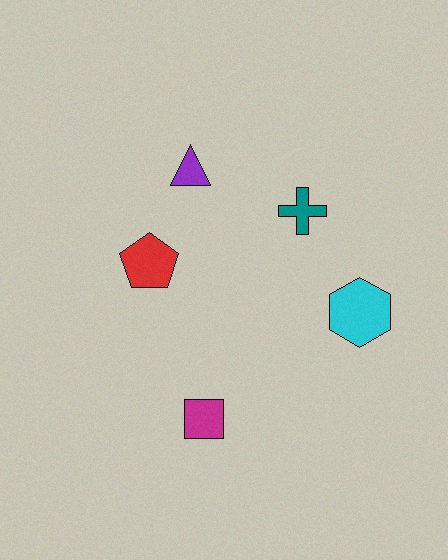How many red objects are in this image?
There is 1 red object.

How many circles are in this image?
There are no circles.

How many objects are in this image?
There are 5 objects.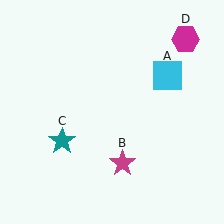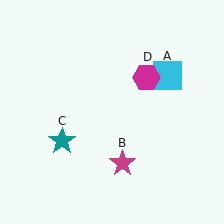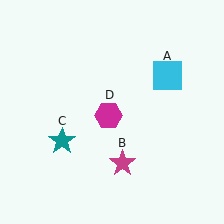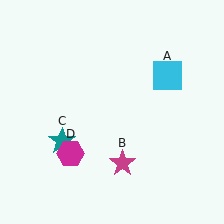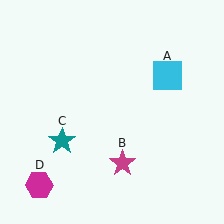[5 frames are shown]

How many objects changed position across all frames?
1 object changed position: magenta hexagon (object D).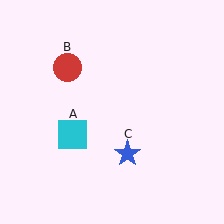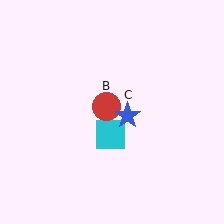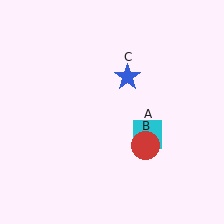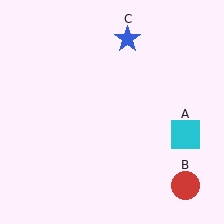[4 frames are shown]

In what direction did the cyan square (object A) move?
The cyan square (object A) moved right.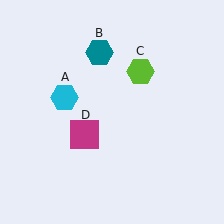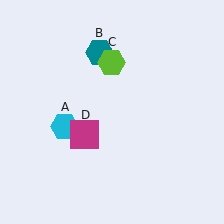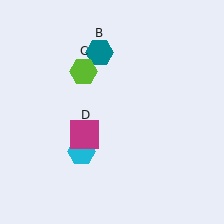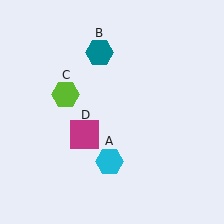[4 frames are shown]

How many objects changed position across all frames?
2 objects changed position: cyan hexagon (object A), lime hexagon (object C).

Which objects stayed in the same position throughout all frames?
Teal hexagon (object B) and magenta square (object D) remained stationary.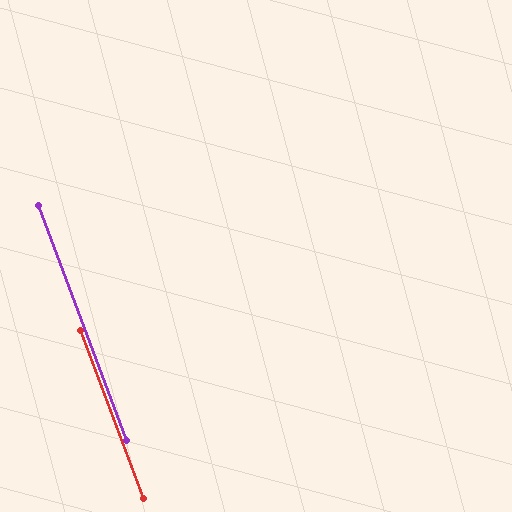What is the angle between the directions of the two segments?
Approximately 0 degrees.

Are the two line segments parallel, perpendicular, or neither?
Parallel — their directions differ by only 0.2°.